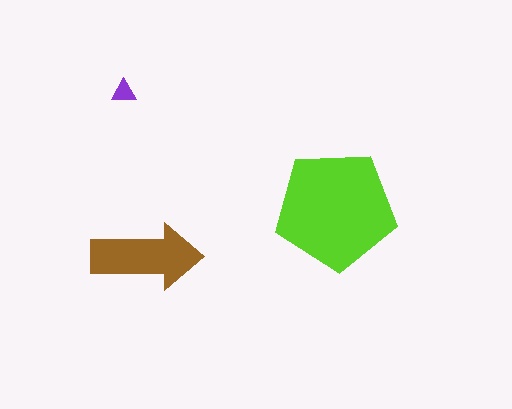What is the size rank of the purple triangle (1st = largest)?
3rd.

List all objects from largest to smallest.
The lime pentagon, the brown arrow, the purple triangle.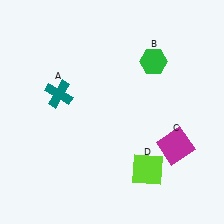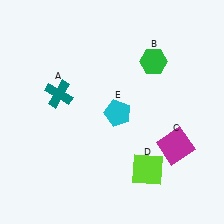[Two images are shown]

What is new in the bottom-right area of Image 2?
A cyan pentagon (E) was added in the bottom-right area of Image 2.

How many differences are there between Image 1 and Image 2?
There is 1 difference between the two images.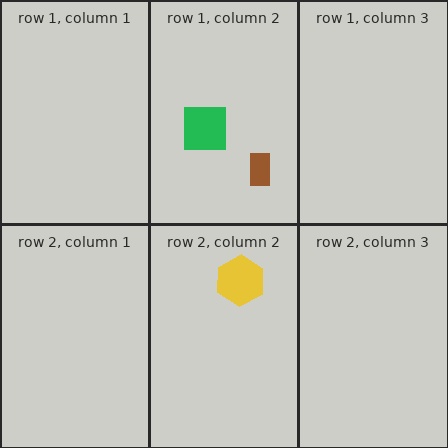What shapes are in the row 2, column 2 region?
The yellow hexagon.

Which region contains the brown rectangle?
The row 1, column 2 region.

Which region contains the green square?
The row 1, column 2 region.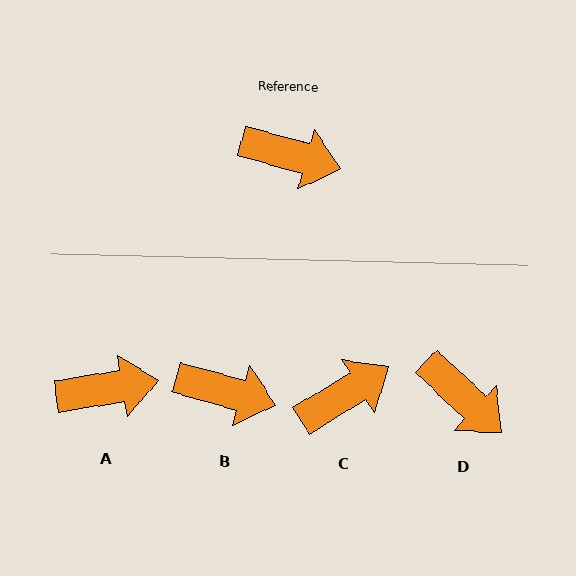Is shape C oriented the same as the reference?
No, it is off by about 47 degrees.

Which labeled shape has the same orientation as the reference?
B.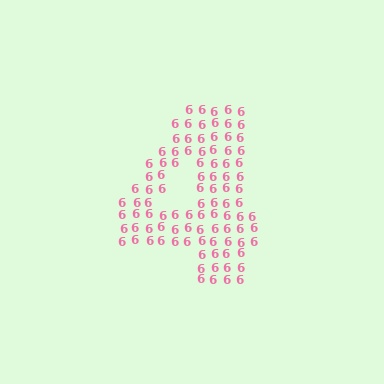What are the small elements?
The small elements are digit 6's.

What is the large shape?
The large shape is the digit 4.